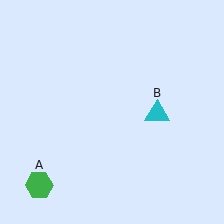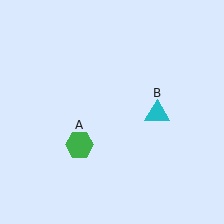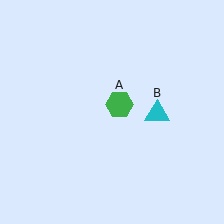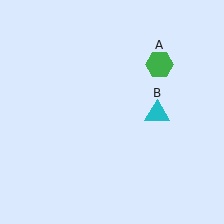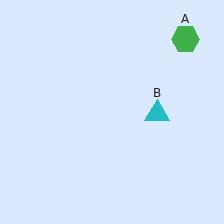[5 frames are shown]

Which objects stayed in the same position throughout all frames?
Cyan triangle (object B) remained stationary.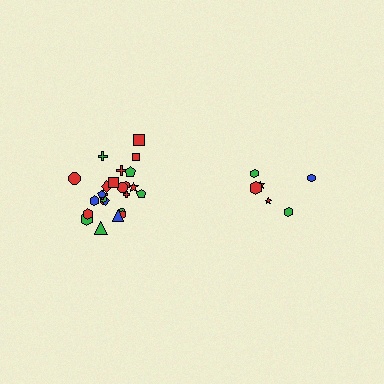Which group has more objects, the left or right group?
The left group.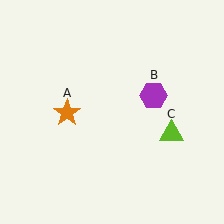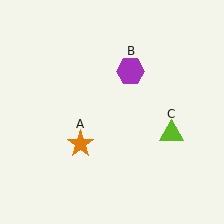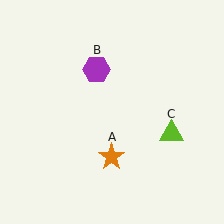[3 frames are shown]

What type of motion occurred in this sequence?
The orange star (object A), purple hexagon (object B) rotated counterclockwise around the center of the scene.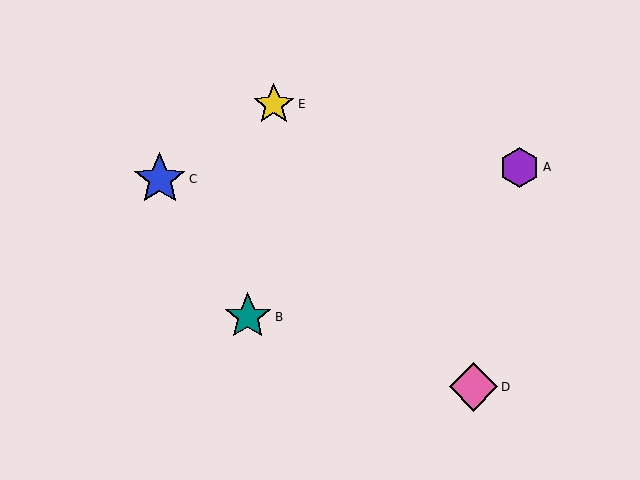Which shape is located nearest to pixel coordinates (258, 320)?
The teal star (labeled B) at (248, 317) is nearest to that location.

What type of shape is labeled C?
Shape C is a blue star.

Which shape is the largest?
The blue star (labeled C) is the largest.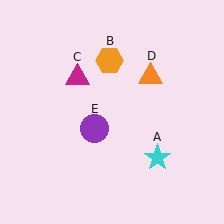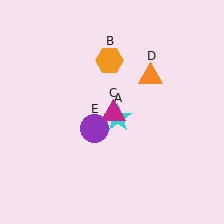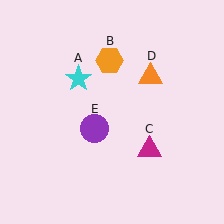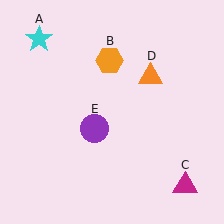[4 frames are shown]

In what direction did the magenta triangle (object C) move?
The magenta triangle (object C) moved down and to the right.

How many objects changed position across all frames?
2 objects changed position: cyan star (object A), magenta triangle (object C).